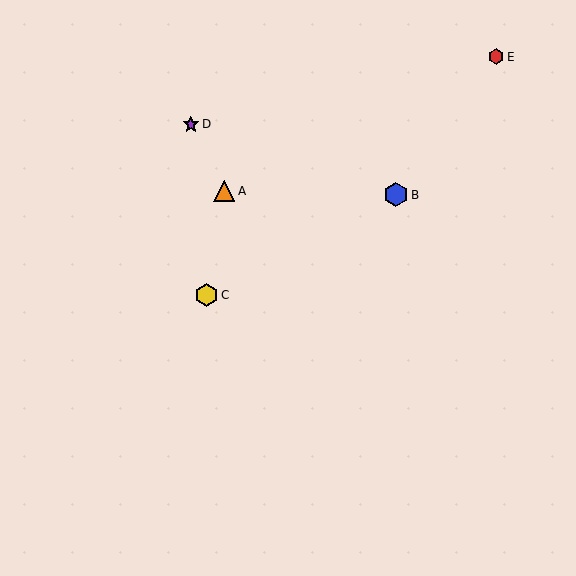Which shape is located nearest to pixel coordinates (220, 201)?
The orange triangle (labeled A) at (224, 191) is nearest to that location.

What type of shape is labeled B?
Shape B is a blue hexagon.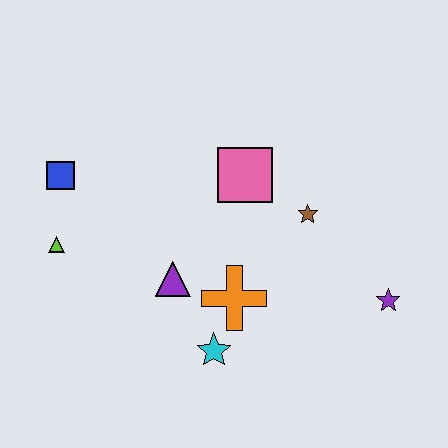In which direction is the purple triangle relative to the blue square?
The purple triangle is to the right of the blue square.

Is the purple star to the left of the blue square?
No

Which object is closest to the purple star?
The brown star is closest to the purple star.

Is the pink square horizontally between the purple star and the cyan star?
Yes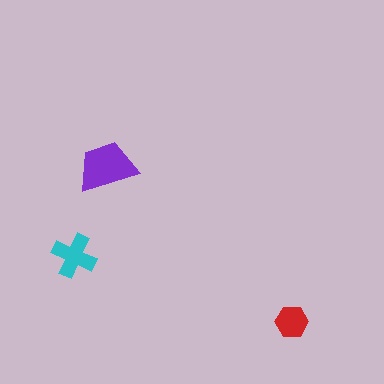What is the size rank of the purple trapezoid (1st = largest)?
1st.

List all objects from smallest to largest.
The red hexagon, the cyan cross, the purple trapezoid.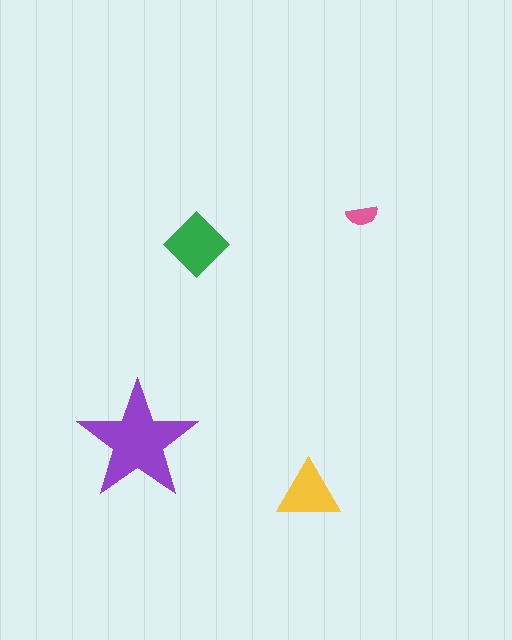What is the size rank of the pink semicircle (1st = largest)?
4th.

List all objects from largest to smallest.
The purple star, the green diamond, the yellow triangle, the pink semicircle.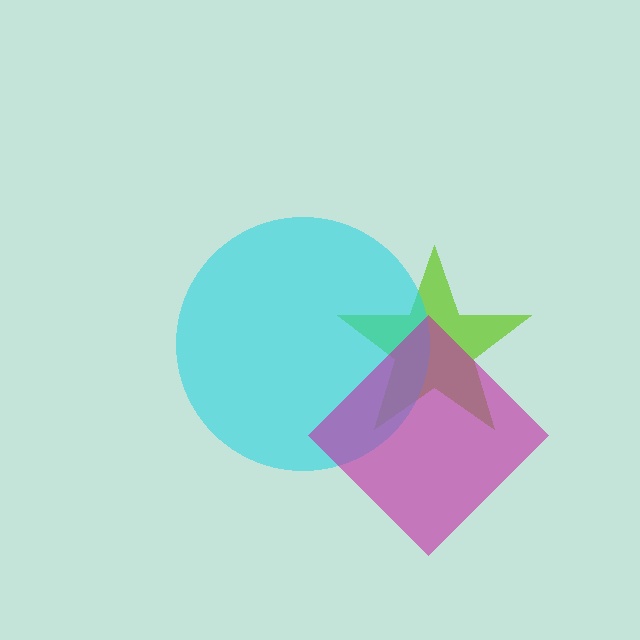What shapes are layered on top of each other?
The layered shapes are: a lime star, a cyan circle, a magenta diamond.